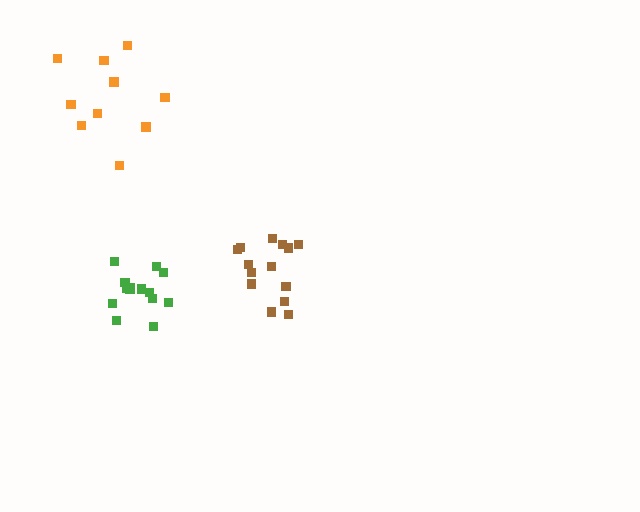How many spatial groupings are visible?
There are 3 spatial groupings.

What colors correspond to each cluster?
The clusters are colored: green, brown, orange.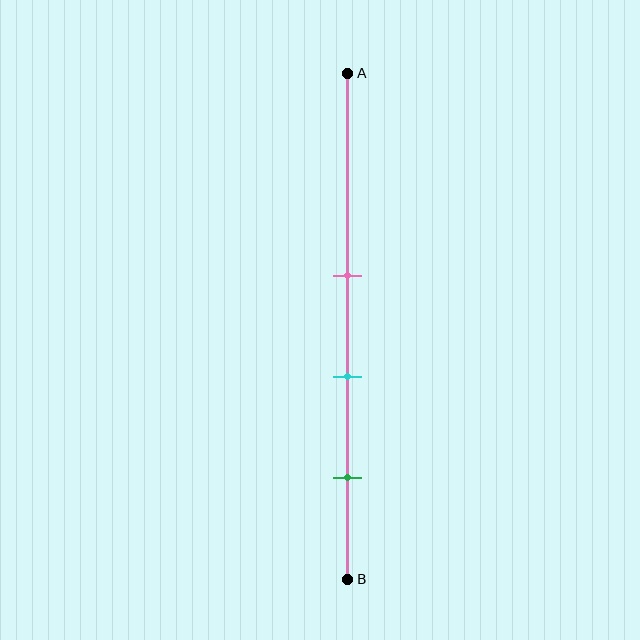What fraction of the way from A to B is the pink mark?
The pink mark is approximately 40% (0.4) of the way from A to B.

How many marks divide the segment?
There are 3 marks dividing the segment.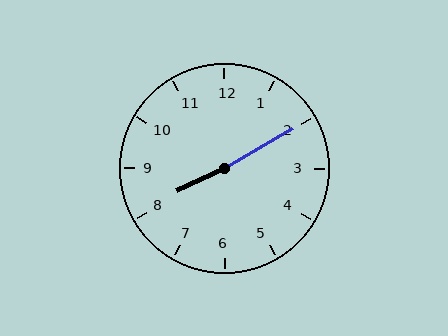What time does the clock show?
8:10.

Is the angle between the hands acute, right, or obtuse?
It is obtuse.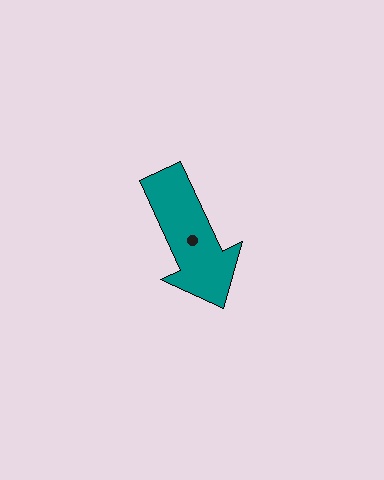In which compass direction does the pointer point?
Southeast.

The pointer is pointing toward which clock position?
Roughly 5 o'clock.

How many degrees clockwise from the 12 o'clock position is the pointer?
Approximately 155 degrees.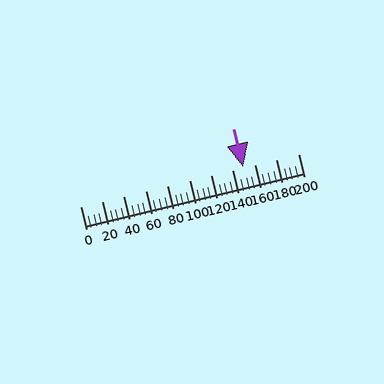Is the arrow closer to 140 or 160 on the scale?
The arrow is closer to 140.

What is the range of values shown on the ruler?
The ruler shows values from 0 to 200.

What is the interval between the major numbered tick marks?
The major tick marks are spaced 20 units apart.